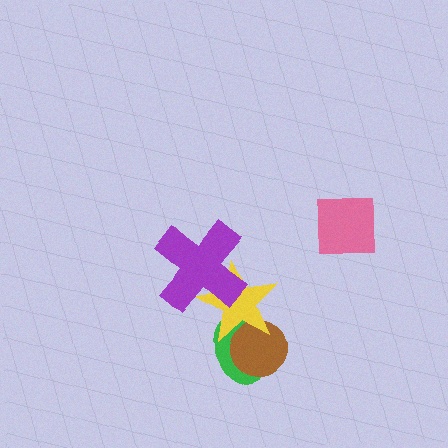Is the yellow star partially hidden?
Yes, it is partially covered by another shape.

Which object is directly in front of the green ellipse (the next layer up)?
The brown circle is directly in front of the green ellipse.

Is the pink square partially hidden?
No, no other shape covers it.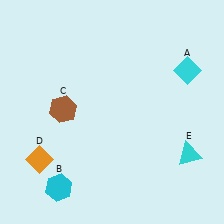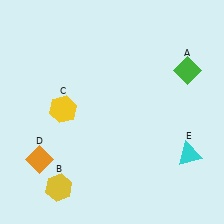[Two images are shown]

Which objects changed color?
A changed from cyan to green. B changed from cyan to yellow. C changed from brown to yellow.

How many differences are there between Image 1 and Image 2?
There are 3 differences between the two images.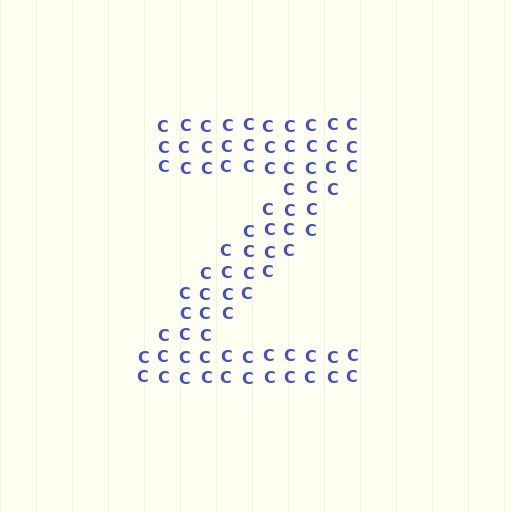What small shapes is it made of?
It is made of small letter C's.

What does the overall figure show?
The overall figure shows the letter Z.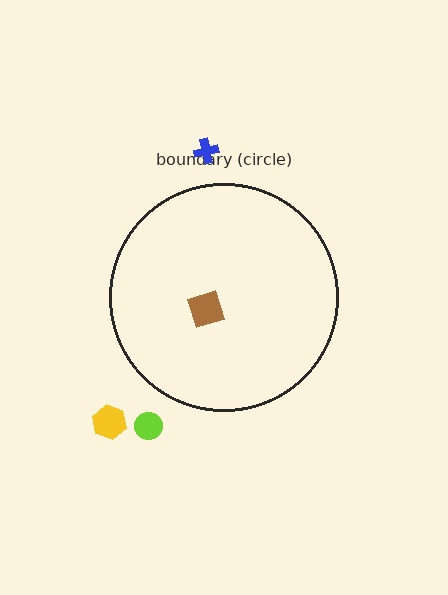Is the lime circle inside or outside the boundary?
Outside.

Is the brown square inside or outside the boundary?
Inside.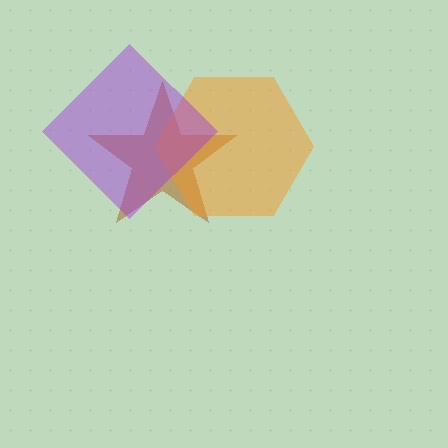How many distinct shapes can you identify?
There are 3 distinct shapes: a brown star, an orange hexagon, a purple diamond.